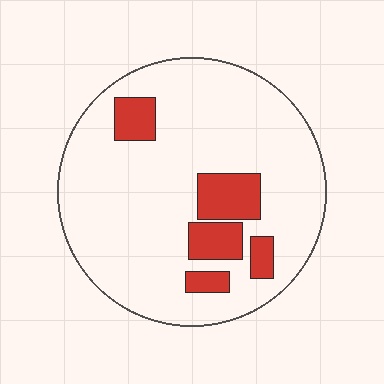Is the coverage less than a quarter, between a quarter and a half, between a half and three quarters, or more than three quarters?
Less than a quarter.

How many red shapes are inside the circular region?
5.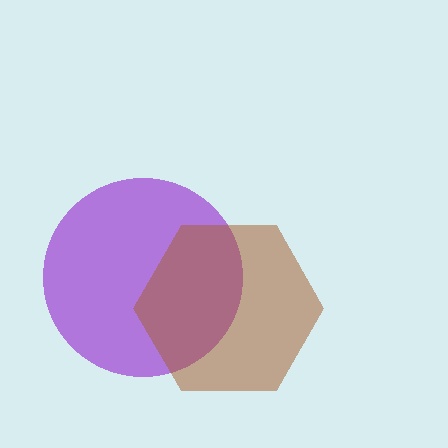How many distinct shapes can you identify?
There are 2 distinct shapes: a purple circle, a brown hexagon.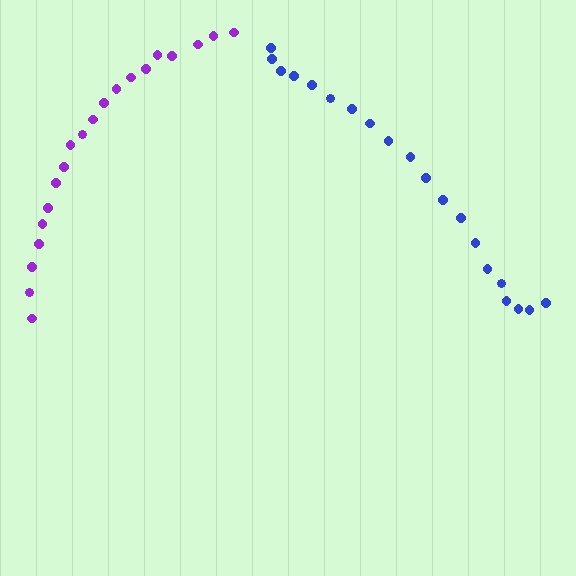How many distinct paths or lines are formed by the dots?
There are 2 distinct paths.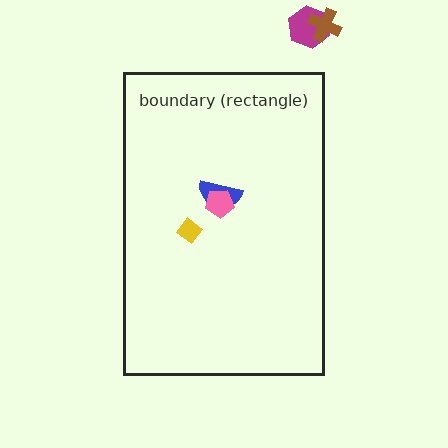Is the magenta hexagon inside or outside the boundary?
Outside.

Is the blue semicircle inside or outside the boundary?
Inside.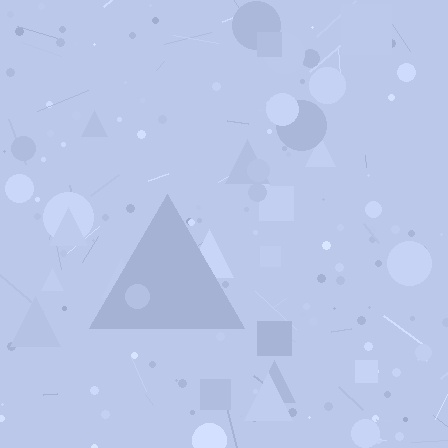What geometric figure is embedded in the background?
A triangle is embedded in the background.